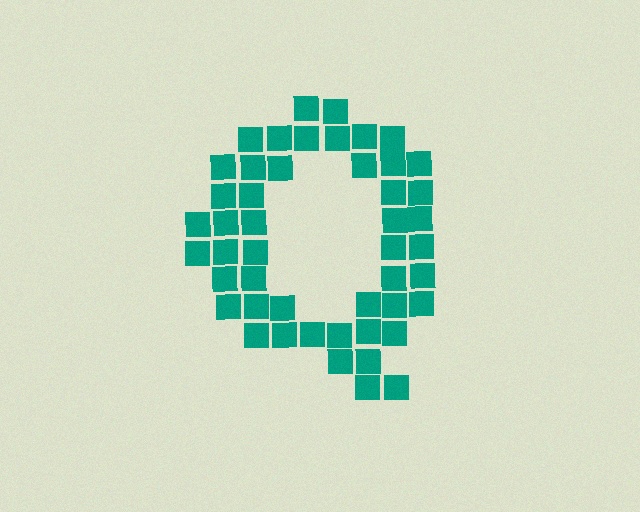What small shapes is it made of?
It is made of small squares.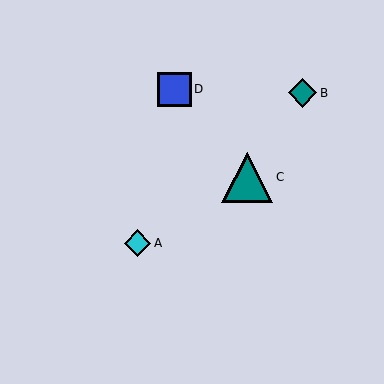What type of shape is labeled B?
Shape B is a teal diamond.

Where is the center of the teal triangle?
The center of the teal triangle is at (247, 177).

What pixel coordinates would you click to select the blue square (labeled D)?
Click at (174, 89) to select the blue square D.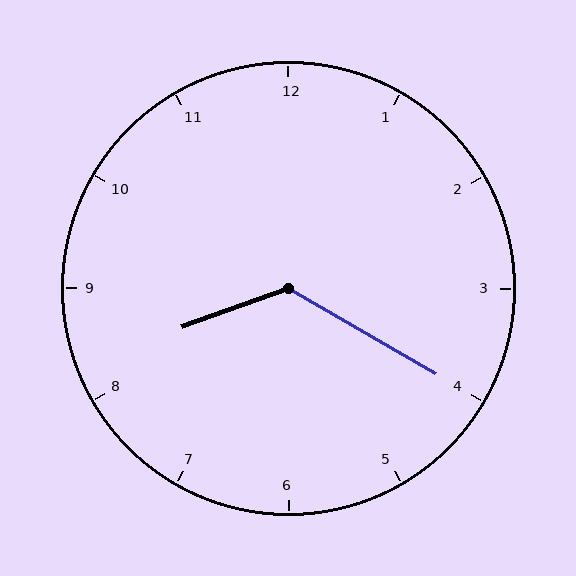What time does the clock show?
8:20.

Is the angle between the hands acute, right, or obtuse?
It is obtuse.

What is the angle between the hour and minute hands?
Approximately 130 degrees.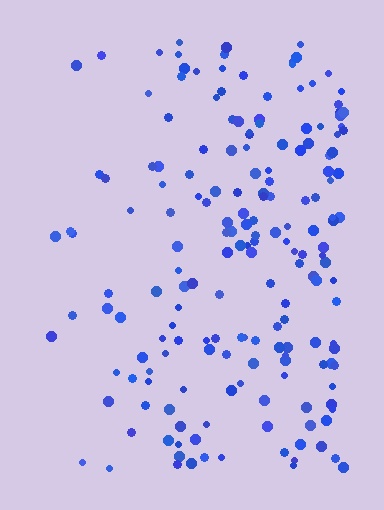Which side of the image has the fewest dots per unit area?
The left.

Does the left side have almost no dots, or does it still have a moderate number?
Still a moderate number, just noticeably fewer than the right.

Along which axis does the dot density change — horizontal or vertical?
Horizontal.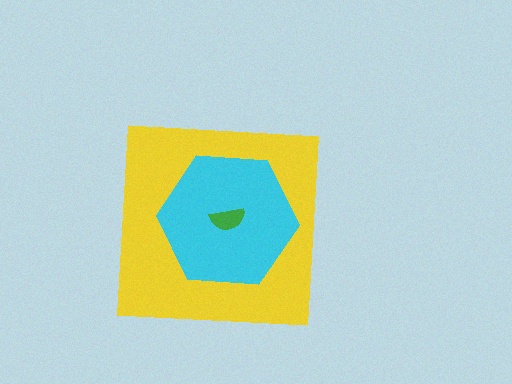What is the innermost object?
The green semicircle.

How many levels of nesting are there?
3.